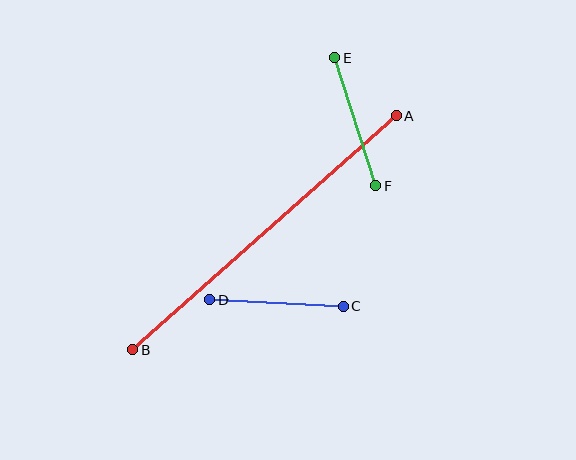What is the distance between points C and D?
The distance is approximately 133 pixels.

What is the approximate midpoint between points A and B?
The midpoint is at approximately (264, 233) pixels.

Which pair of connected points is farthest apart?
Points A and B are farthest apart.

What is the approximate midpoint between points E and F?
The midpoint is at approximately (355, 122) pixels.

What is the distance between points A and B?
The distance is approximately 352 pixels.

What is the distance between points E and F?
The distance is approximately 135 pixels.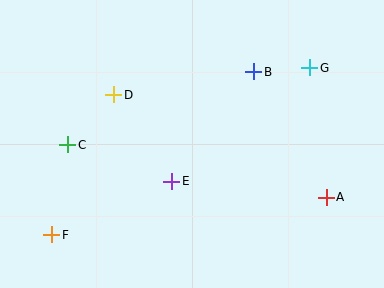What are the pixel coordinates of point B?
Point B is at (254, 72).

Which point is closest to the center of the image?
Point E at (172, 181) is closest to the center.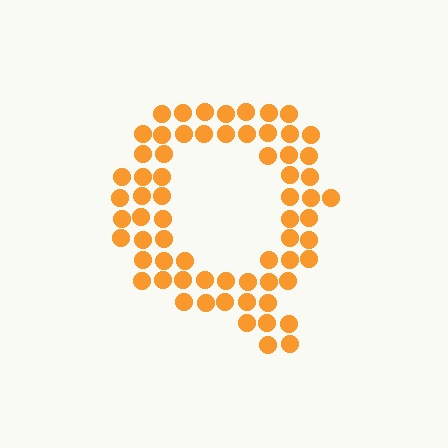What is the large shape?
The large shape is the letter Q.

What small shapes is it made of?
It is made of small circles.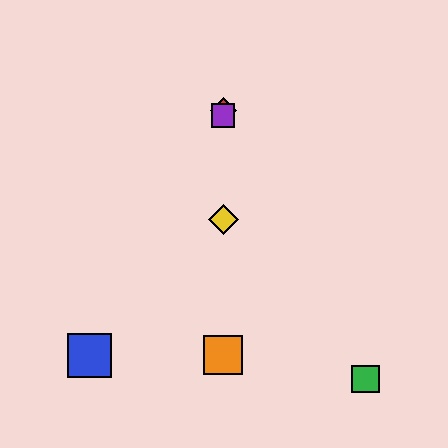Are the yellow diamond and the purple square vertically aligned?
Yes, both are at x≈223.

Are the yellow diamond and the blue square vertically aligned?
No, the yellow diamond is at x≈223 and the blue square is at x≈90.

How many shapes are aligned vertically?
4 shapes (the red diamond, the yellow diamond, the purple square, the orange square) are aligned vertically.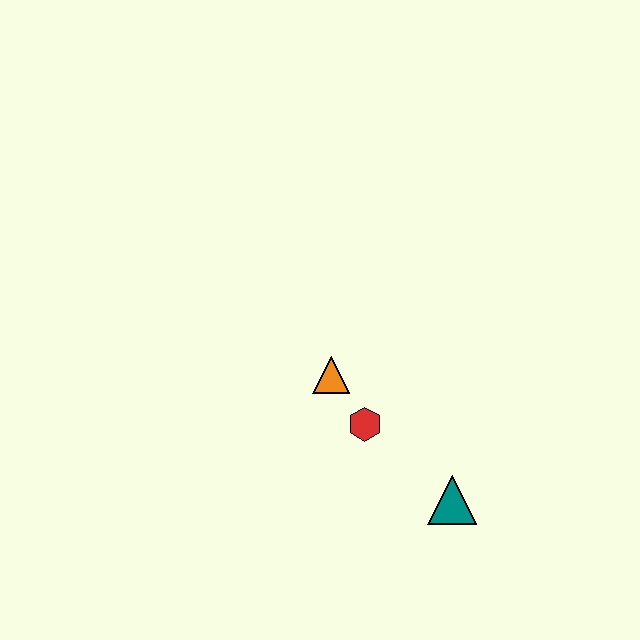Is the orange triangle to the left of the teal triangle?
Yes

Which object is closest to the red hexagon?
The orange triangle is closest to the red hexagon.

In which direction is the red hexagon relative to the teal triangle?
The red hexagon is to the left of the teal triangle.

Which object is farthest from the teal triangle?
The orange triangle is farthest from the teal triangle.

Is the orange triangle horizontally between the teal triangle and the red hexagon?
No